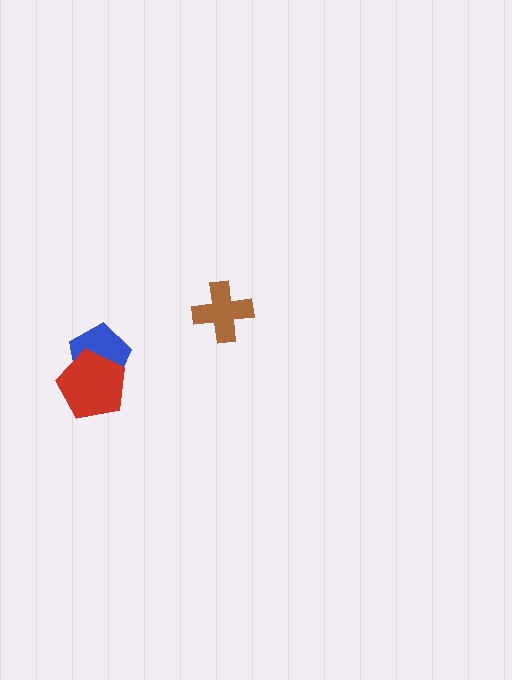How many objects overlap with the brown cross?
0 objects overlap with the brown cross.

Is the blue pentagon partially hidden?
Yes, it is partially covered by another shape.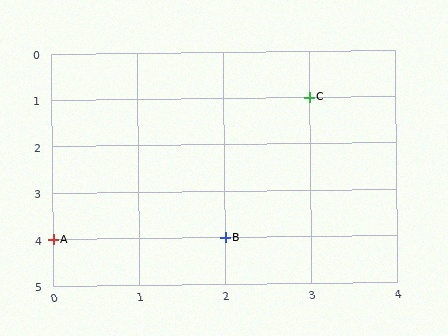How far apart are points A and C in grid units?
Points A and C are 3 columns and 3 rows apart (about 4.2 grid units diagonally).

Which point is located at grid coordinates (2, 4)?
Point B is at (2, 4).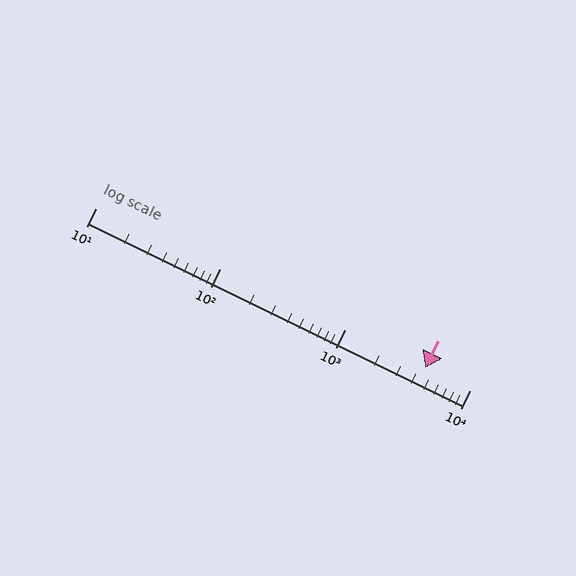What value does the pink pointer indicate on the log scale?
The pointer indicates approximately 4400.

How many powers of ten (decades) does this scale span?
The scale spans 3 decades, from 10 to 10000.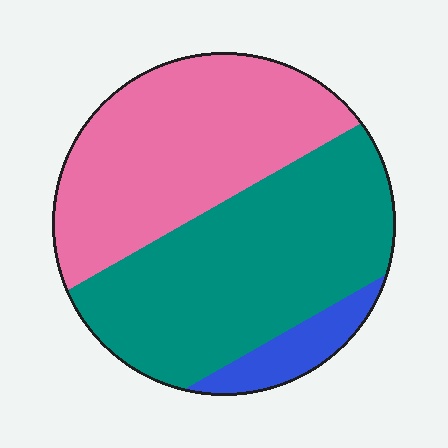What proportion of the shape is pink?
Pink covers 43% of the shape.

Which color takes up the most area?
Teal, at roughly 50%.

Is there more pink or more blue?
Pink.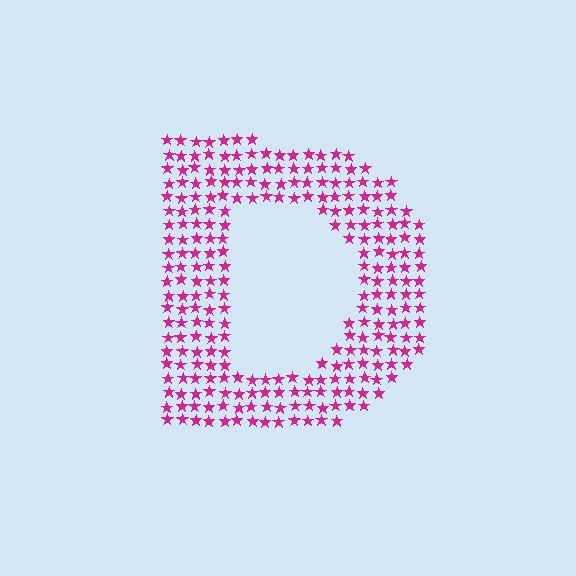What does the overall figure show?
The overall figure shows the letter D.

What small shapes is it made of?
It is made of small stars.